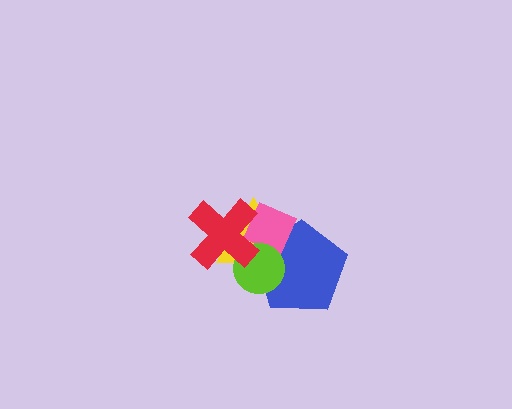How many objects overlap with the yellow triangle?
4 objects overlap with the yellow triangle.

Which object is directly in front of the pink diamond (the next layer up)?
The lime circle is directly in front of the pink diamond.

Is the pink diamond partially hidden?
Yes, it is partially covered by another shape.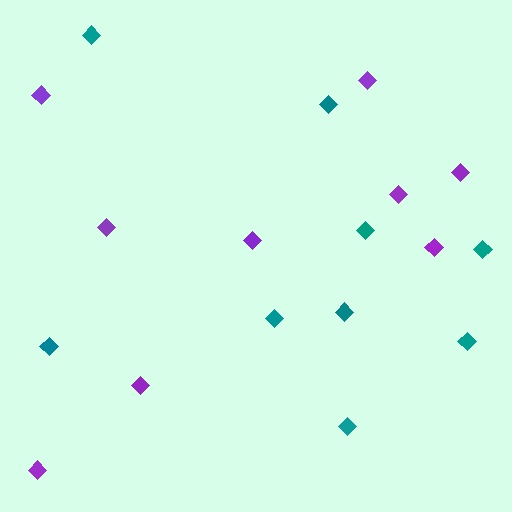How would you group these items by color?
There are 2 groups: one group of purple diamonds (9) and one group of teal diamonds (9).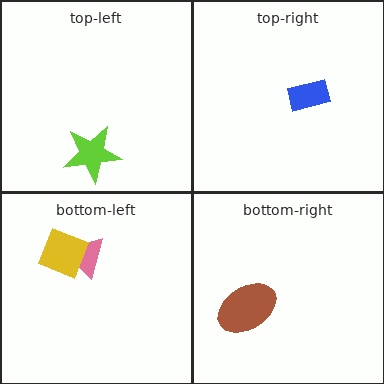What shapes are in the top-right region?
The blue rectangle.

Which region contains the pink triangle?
The bottom-left region.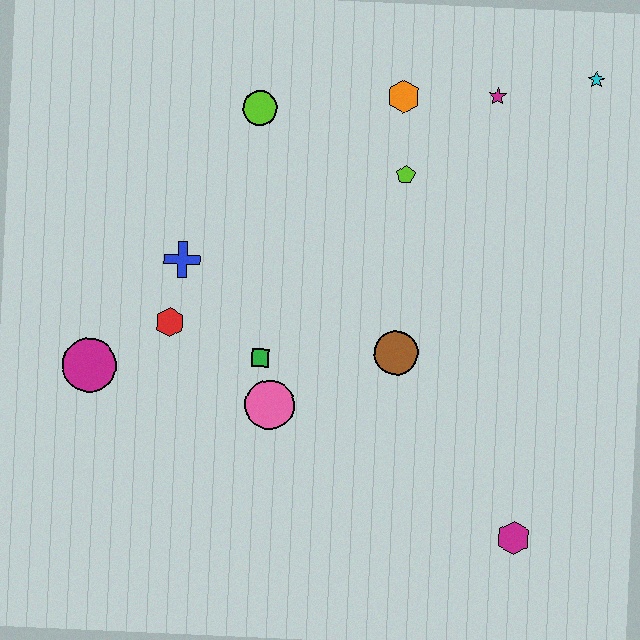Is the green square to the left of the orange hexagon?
Yes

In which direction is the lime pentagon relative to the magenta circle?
The lime pentagon is to the right of the magenta circle.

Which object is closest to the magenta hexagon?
The brown circle is closest to the magenta hexagon.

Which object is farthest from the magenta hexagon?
The lime circle is farthest from the magenta hexagon.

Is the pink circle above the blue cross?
No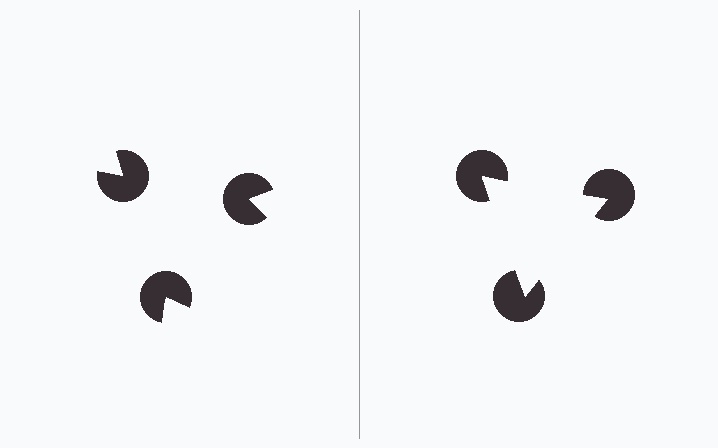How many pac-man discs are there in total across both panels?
6 — 3 on each side.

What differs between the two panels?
The pac-man discs are positioned identically on both sides; only the wedge orientations differ. On the right they align to a triangle; on the left they are misaligned.